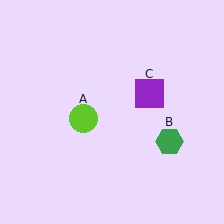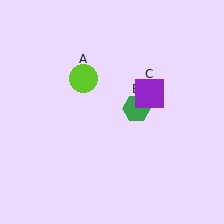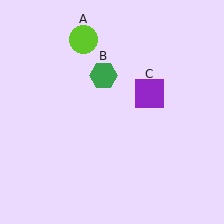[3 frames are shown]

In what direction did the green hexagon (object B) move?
The green hexagon (object B) moved up and to the left.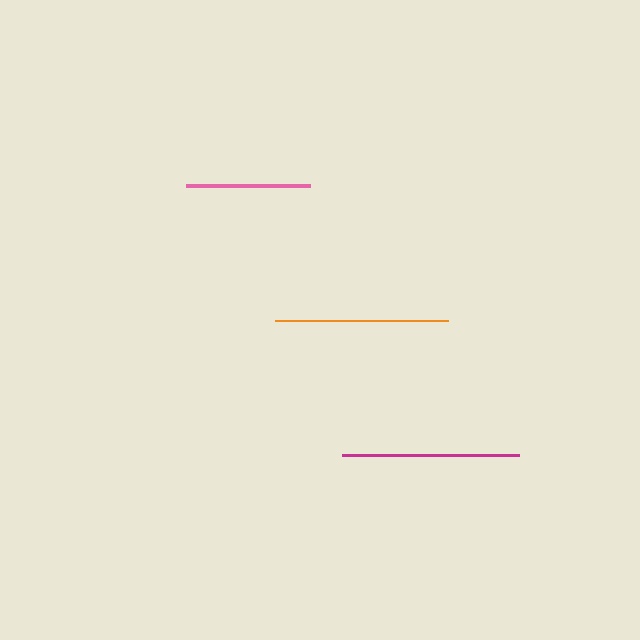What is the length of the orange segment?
The orange segment is approximately 173 pixels long.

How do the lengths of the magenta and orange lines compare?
The magenta and orange lines are approximately the same length.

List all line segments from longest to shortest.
From longest to shortest: magenta, orange, pink.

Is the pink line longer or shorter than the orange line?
The orange line is longer than the pink line.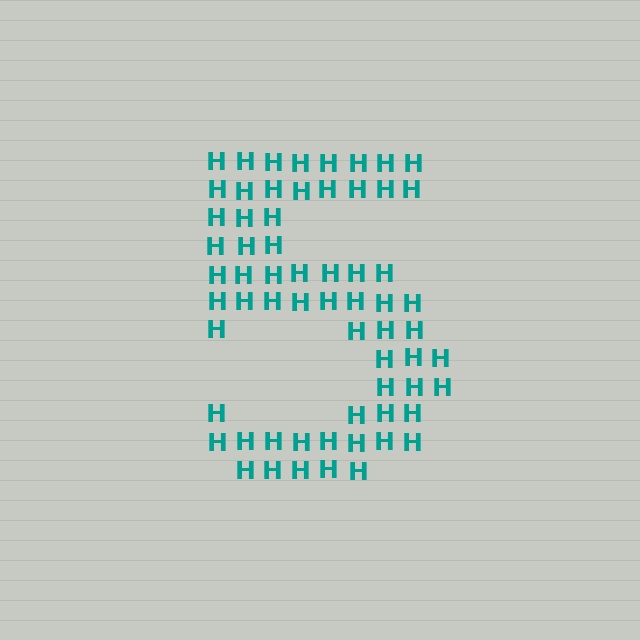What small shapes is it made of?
It is made of small letter H's.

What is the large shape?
The large shape is the digit 5.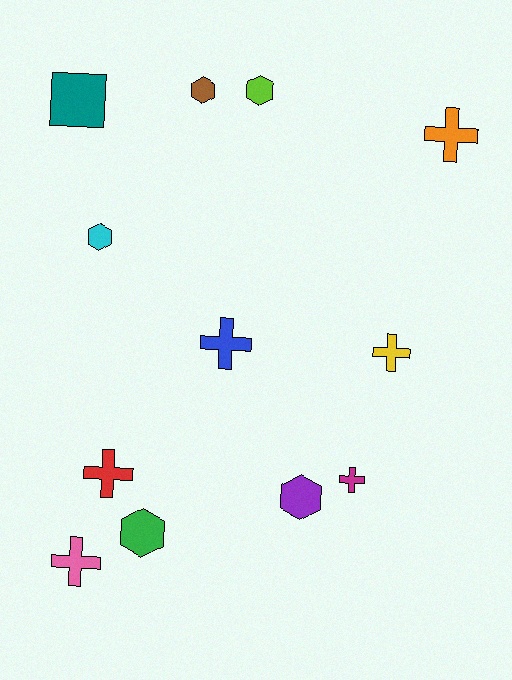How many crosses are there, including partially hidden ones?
There are 6 crosses.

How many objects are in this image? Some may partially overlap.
There are 12 objects.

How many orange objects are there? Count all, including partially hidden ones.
There is 1 orange object.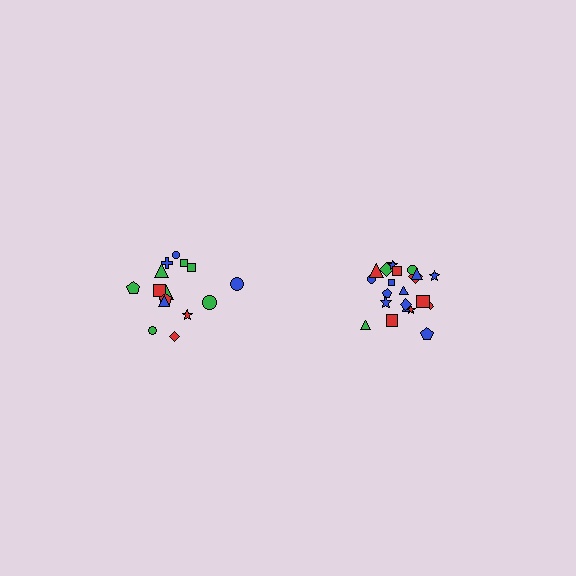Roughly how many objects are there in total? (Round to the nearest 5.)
Roughly 35 objects in total.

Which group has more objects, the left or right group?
The right group.